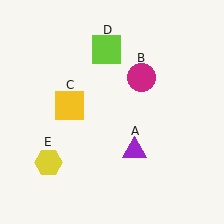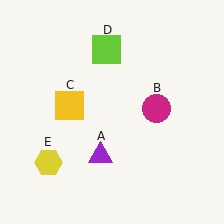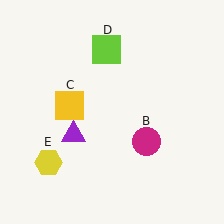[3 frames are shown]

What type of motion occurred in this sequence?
The purple triangle (object A), magenta circle (object B) rotated clockwise around the center of the scene.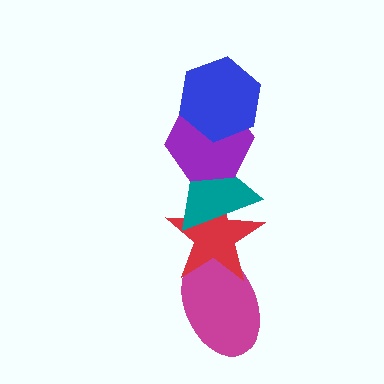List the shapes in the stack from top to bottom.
From top to bottom: the blue hexagon, the purple hexagon, the teal triangle, the red star, the magenta ellipse.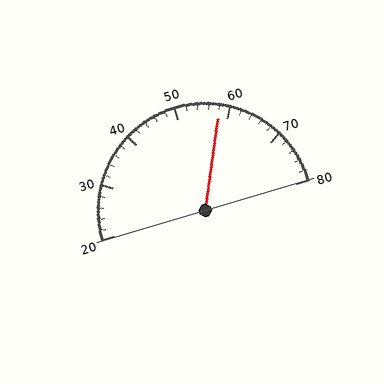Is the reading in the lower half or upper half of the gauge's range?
The reading is in the upper half of the range (20 to 80).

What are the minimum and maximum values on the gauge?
The gauge ranges from 20 to 80.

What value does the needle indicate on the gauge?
The needle indicates approximately 58.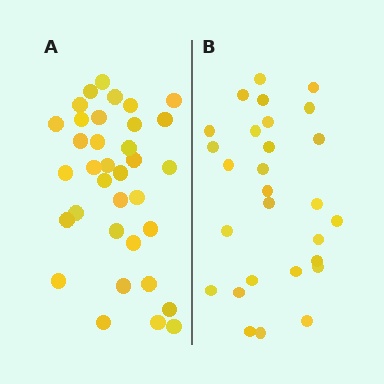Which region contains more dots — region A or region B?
Region A (the left region) has more dots.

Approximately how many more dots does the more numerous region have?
Region A has roughly 8 or so more dots than region B.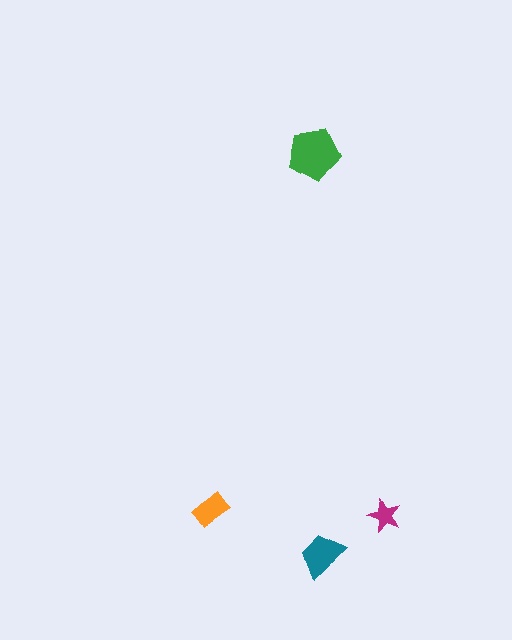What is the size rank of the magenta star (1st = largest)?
4th.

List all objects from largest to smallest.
The green pentagon, the teal trapezoid, the orange rectangle, the magenta star.